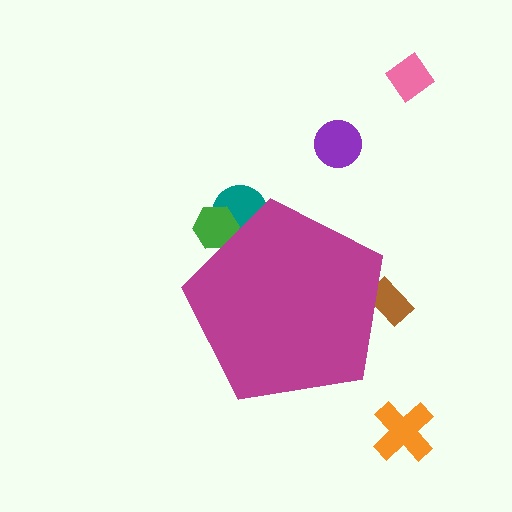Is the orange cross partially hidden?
No, the orange cross is fully visible.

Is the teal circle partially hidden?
Yes, the teal circle is partially hidden behind the magenta pentagon.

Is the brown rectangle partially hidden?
Yes, the brown rectangle is partially hidden behind the magenta pentagon.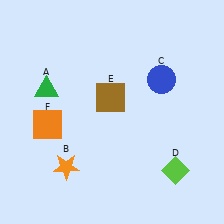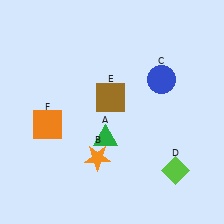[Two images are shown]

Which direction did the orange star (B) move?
The orange star (B) moved right.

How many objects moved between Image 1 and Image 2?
2 objects moved between the two images.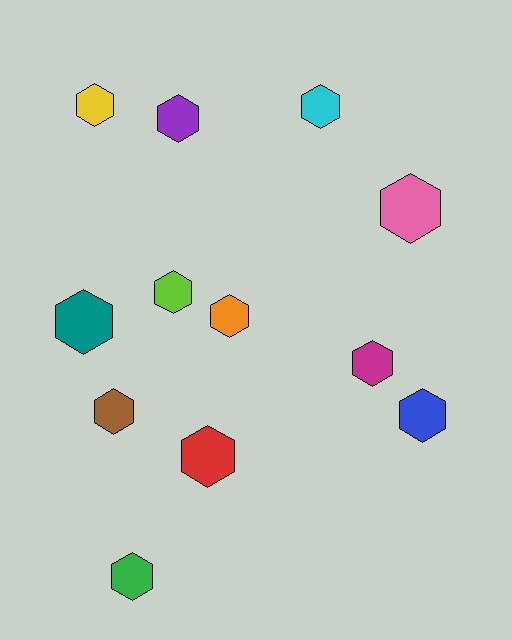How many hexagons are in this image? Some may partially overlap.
There are 12 hexagons.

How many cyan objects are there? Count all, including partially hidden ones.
There is 1 cyan object.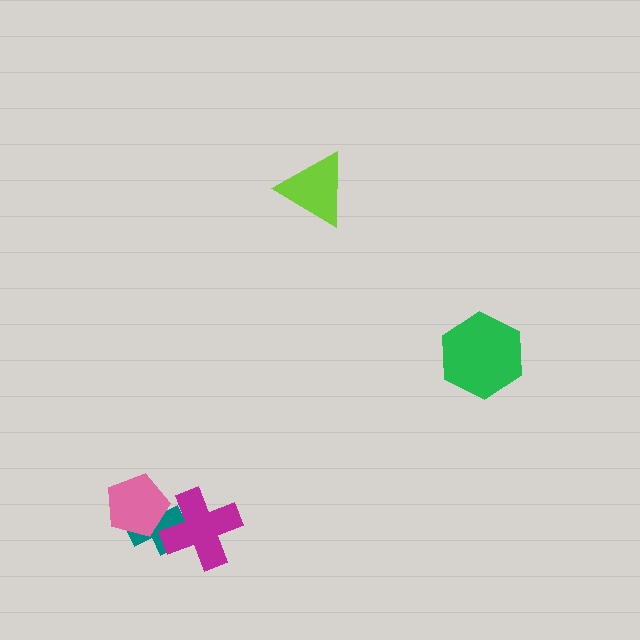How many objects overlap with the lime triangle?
0 objects overlap with the lime triangle.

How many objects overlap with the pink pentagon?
1 object overlaps with the pink pentagon.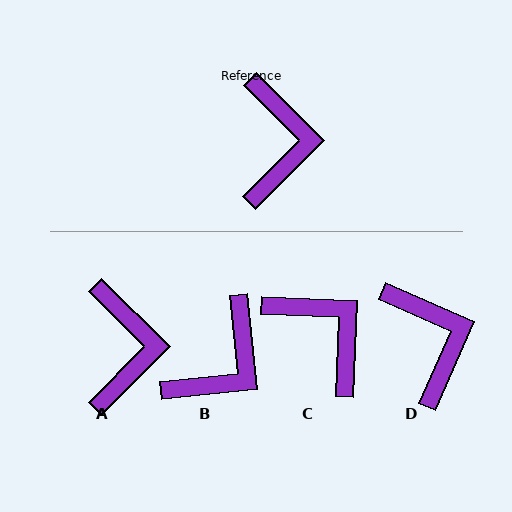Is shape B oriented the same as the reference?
No, it is off by about 39 degrees.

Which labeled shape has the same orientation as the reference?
A.